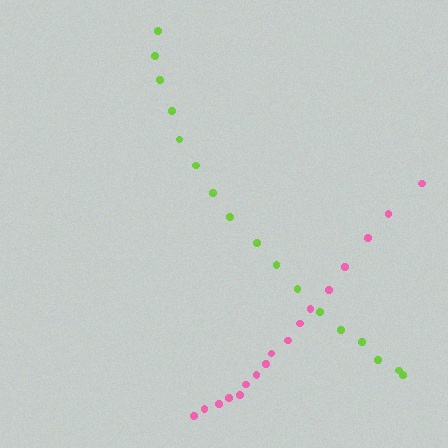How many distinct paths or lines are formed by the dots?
There are 2 distinct paths.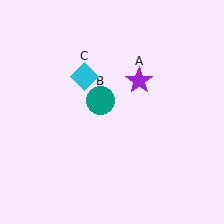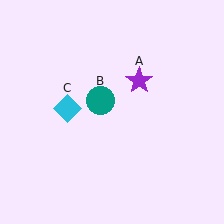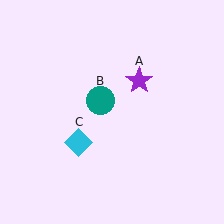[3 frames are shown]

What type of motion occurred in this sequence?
The cyan diamond (object C) rotated counterclockwise around the center of the scene.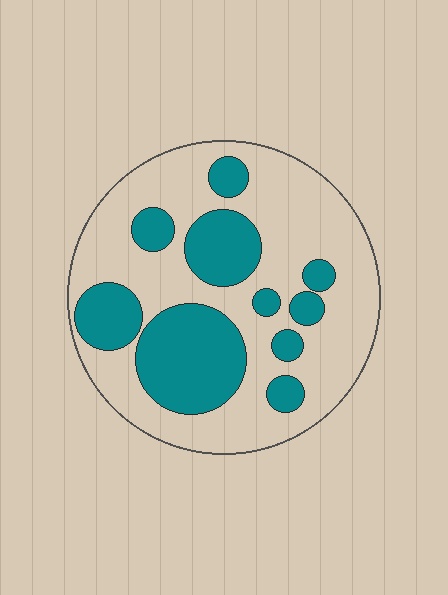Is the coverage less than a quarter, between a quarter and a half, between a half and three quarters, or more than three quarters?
Between a quarter and a half.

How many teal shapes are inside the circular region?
10.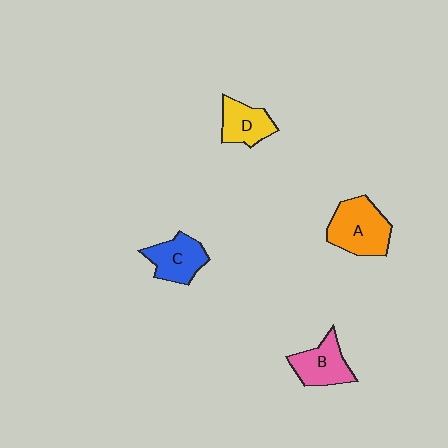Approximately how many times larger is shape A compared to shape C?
Approximately 1.3 times.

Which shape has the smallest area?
Shape D (yellow).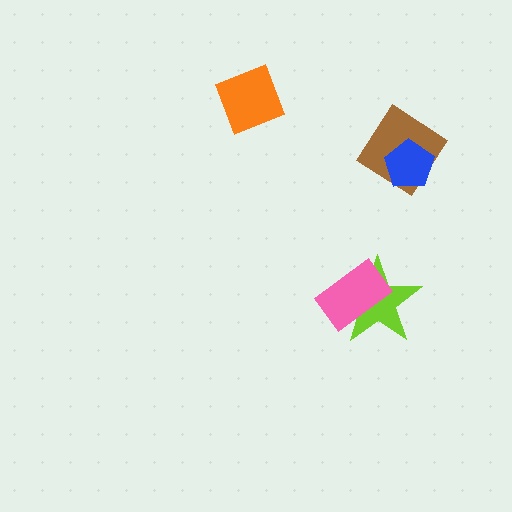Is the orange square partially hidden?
No, no other shape covers it.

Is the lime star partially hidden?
Yes, it is partially covered by another shape.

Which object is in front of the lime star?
The pink rectangle is in front of the lime star.